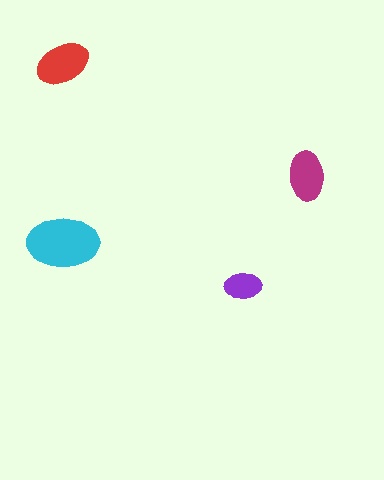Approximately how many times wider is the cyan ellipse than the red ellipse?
About 1.5 times wider.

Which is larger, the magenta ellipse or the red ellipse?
The red one.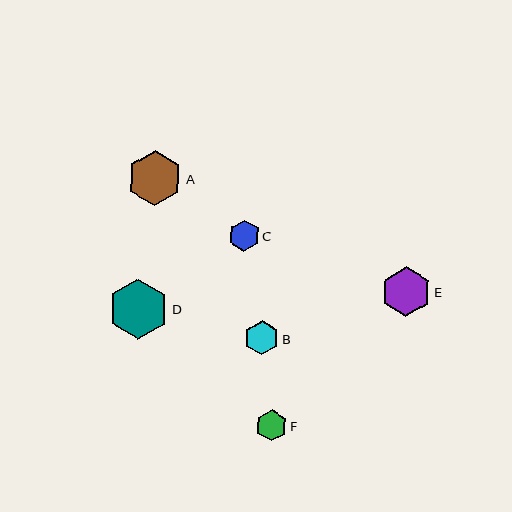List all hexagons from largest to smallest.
From largest to smallest: D, A, E, B, F, C.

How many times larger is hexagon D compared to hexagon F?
Hexagon D is approximately 1.9 times the size of hexagon F.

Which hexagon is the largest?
Hexagon D is the largest with a size of approximately 60 pixels.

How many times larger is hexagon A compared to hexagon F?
Hexagon A is approximately 1.8 times the size of hexagon F.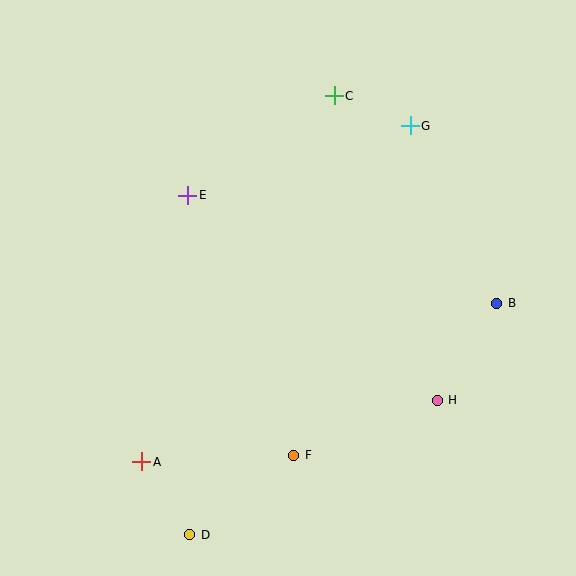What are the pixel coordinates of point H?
Point H is at (437, 400).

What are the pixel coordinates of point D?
Point D is at (190, 535).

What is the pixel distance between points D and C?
The distance between D and C is 462 pixels.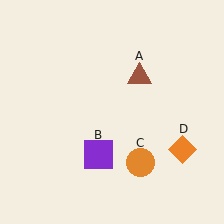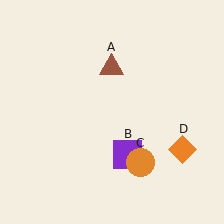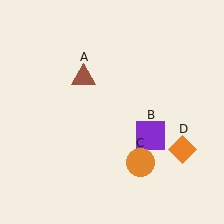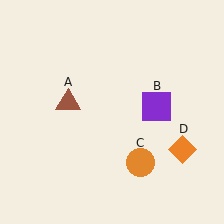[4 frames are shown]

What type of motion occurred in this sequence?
The brown triangle (object A), purple square (object B) rotated counterclockwise around the center of the scene.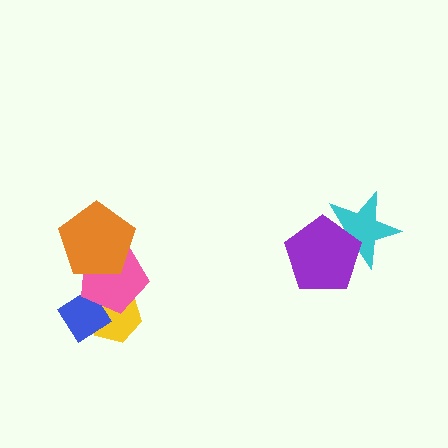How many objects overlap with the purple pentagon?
1 object overlaps with the purple pentagon.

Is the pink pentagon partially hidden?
Yes, it is partially covered by another shape.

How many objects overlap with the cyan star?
1 object overlaps with the cyan star.